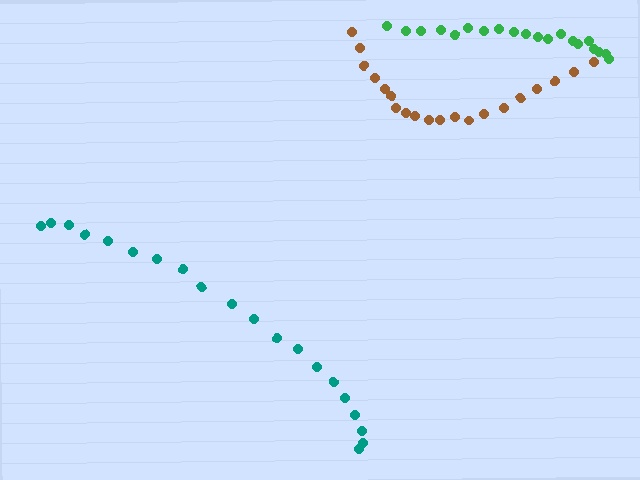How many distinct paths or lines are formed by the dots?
There are 3 distinct paths.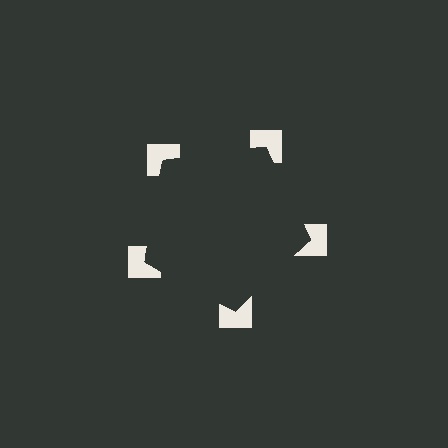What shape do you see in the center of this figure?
An illusory pentagon — its edges are inferred from the aligned wedge cuts in the notched squares, not physically drawn.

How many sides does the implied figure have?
5 sides.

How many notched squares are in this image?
There are 5 — one at each vertex of the illusory pentagon.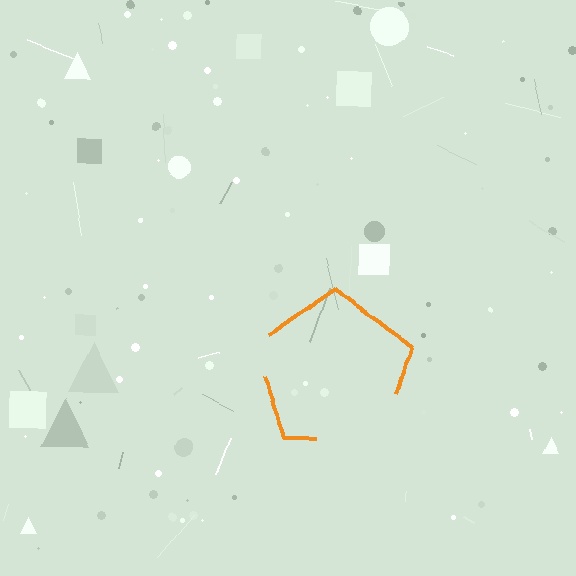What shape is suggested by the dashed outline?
The dashed outline suggests a pentagon.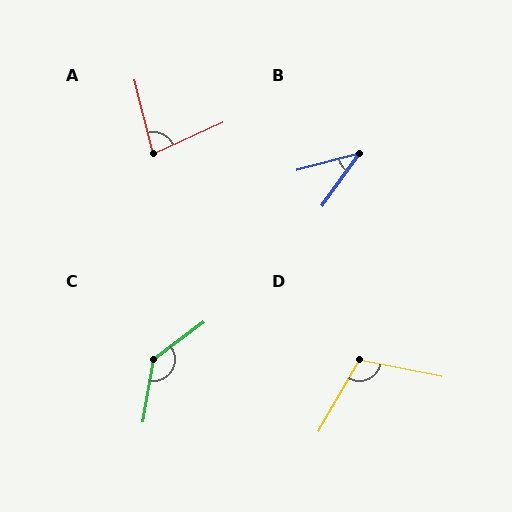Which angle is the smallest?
B, at approximately 39 degrees.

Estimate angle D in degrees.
Approximately 109 degrees.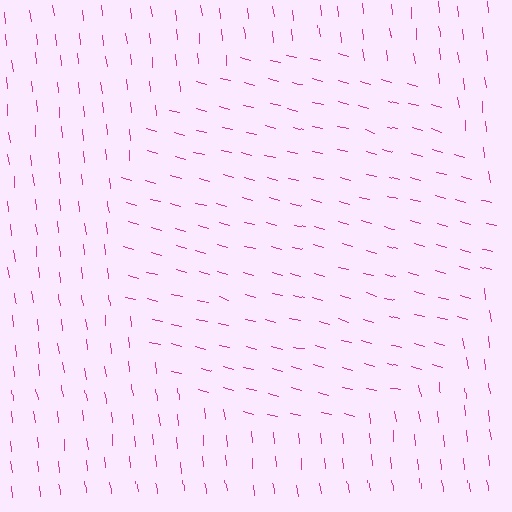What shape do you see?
I see a circle.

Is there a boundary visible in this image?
Yes, there is a texture boundary formed by a change in line orientation.